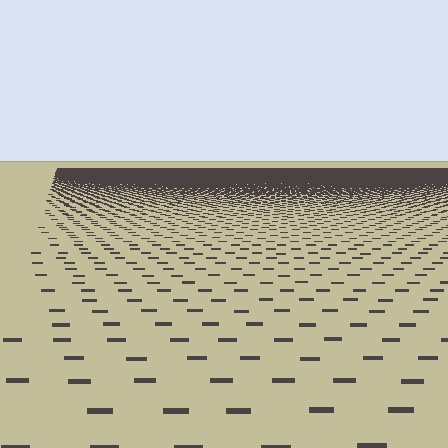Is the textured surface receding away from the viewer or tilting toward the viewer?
The surface is receding away from the viewer. Texture elements get smaller and denser toward the top.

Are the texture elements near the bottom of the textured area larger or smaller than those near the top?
Larger. Near the bottom, elements are closer to the viewer and appear at a bigger on-screen size.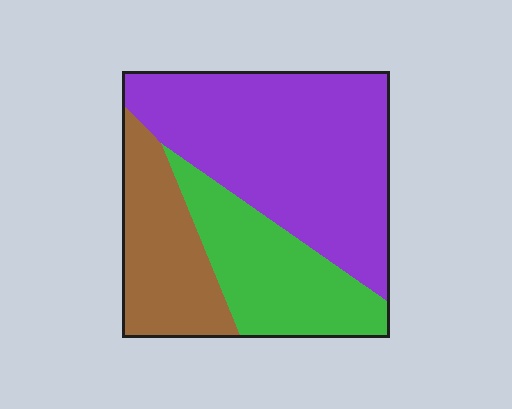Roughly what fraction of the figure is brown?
Brown covers roughly 25% of the figure.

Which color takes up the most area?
Purple, at roughly 50%.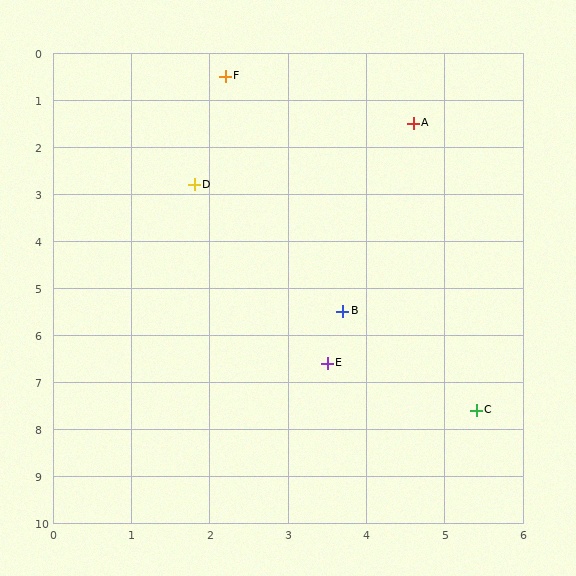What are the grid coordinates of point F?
Point F is at approximately (2.2, 0.5).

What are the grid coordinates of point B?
Point B is at approximately (3.7, 5.5).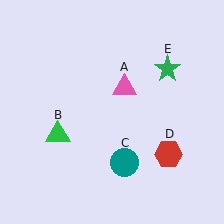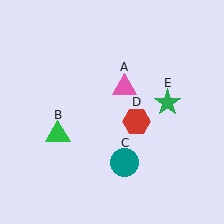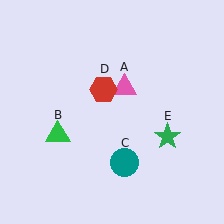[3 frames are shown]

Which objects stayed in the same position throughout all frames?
Pink triangle (object A) and green triangle (object B) and teal circle (object C) remained stationary.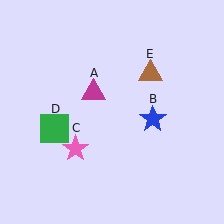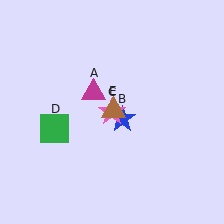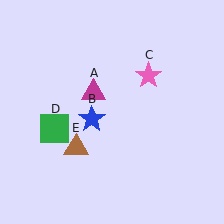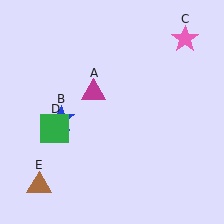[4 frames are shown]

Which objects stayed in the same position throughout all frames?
Magenta triangle (object A) and green square (object D) remained stationary.